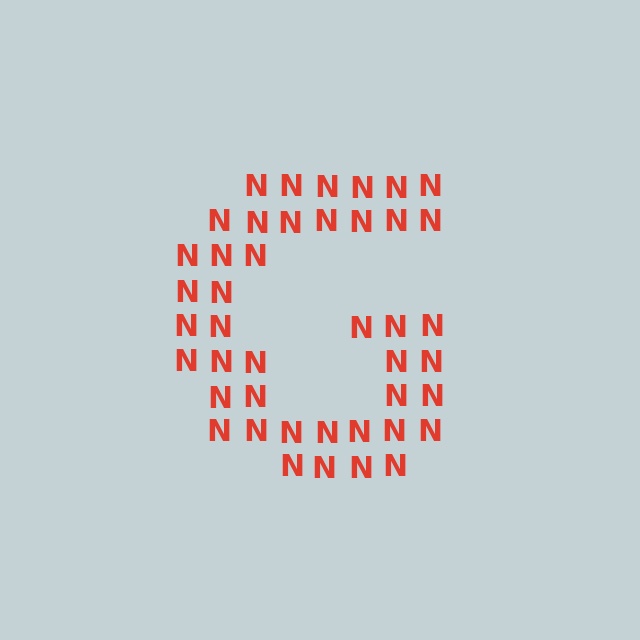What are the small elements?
The small elements are letter N's.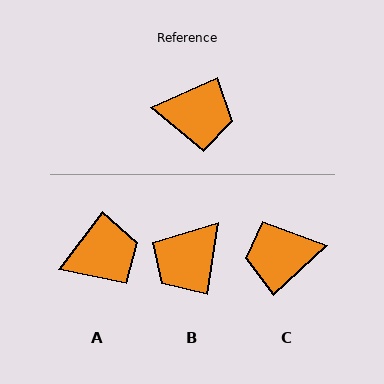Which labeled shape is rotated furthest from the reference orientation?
C, about 161 degrees away.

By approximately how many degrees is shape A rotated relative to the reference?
Approximately 29 degrees counter-clockwise.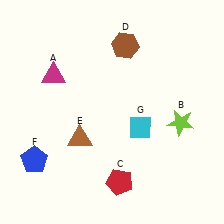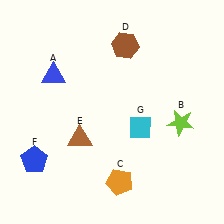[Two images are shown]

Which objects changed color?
A changed from magenta to blue. C changed from red to orange.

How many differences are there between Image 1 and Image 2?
There are 2 differences between the two images.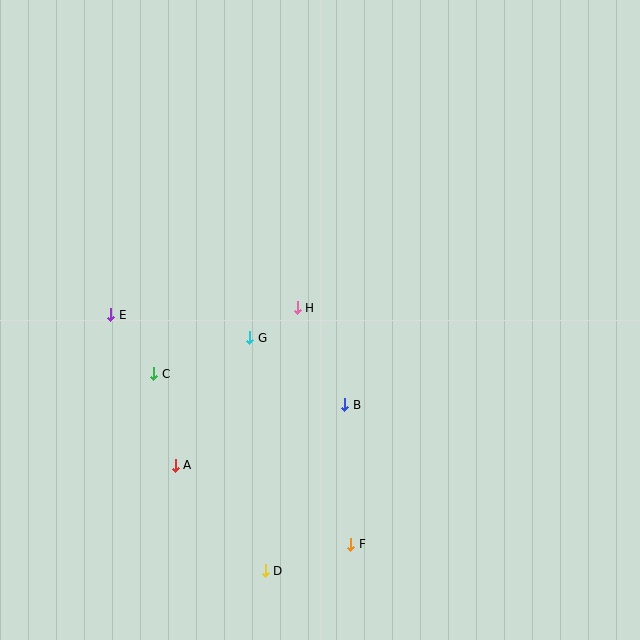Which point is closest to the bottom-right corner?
Point F is closest to the bottom-right corner.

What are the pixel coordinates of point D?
Point D is at (265, 571).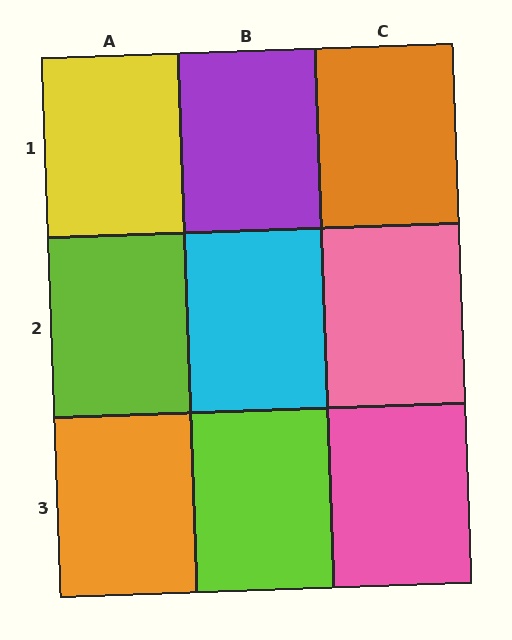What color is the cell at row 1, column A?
Yellow.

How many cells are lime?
2 cells are lime.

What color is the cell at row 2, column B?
Cyan.